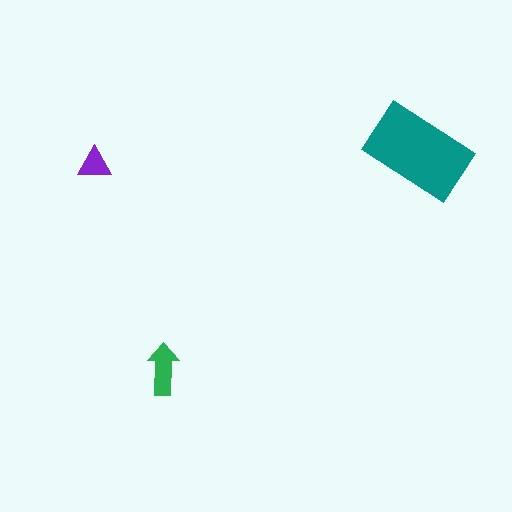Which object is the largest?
The teal rectangle.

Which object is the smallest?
The purple triangle.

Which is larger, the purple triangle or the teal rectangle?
The teal rectangle.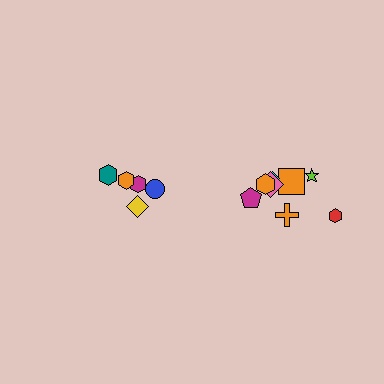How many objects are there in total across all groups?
There are 13 objects.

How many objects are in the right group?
There are 8 objects.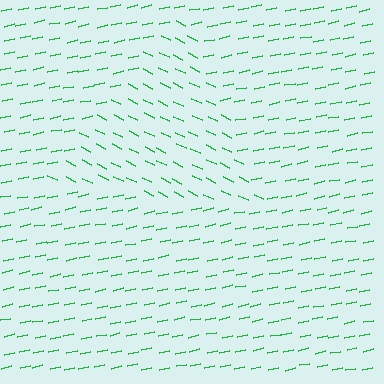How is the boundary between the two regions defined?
The boundary is defined purely by a change in line orientation (approximately 38 degrees difference). All lines are the same color and thickness.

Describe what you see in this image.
The image is filled with small green line segments. A triangle region in the image has lines oriented differently from the surrounding lines, creating a visible texture boundary.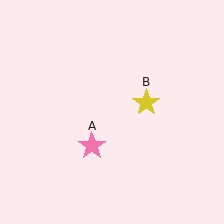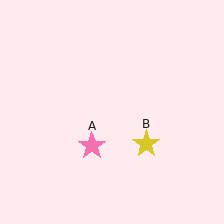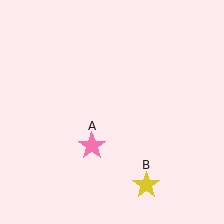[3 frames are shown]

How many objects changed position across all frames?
1 object changed position: yellow star (object B).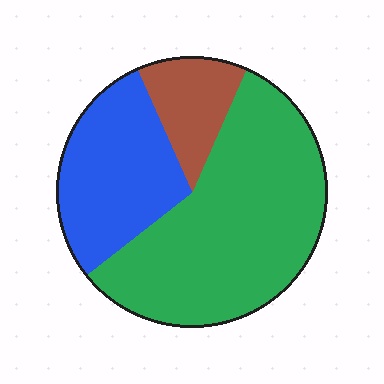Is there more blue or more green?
Green.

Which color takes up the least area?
Brown, at roughly 15%.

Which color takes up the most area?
Green, at roughly 60%.